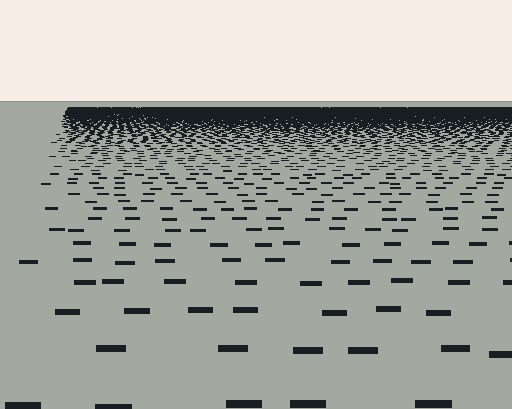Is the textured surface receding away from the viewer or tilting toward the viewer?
The surface is receding away from the viewer. Texture elements get smaller and denser toward the top.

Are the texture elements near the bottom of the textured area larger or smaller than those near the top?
Larger. Near the bottom, elements are closer to the viewer and appear at a bigger on-screen size.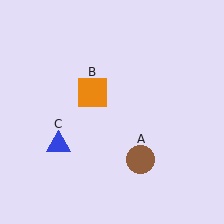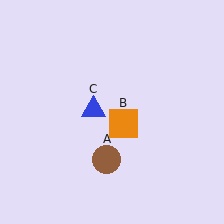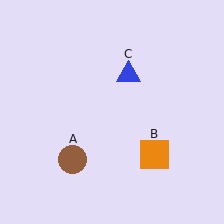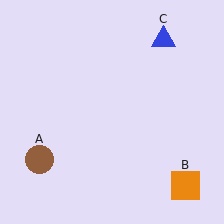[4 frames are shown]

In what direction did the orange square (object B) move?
The orange square (object B) moved down and to the right.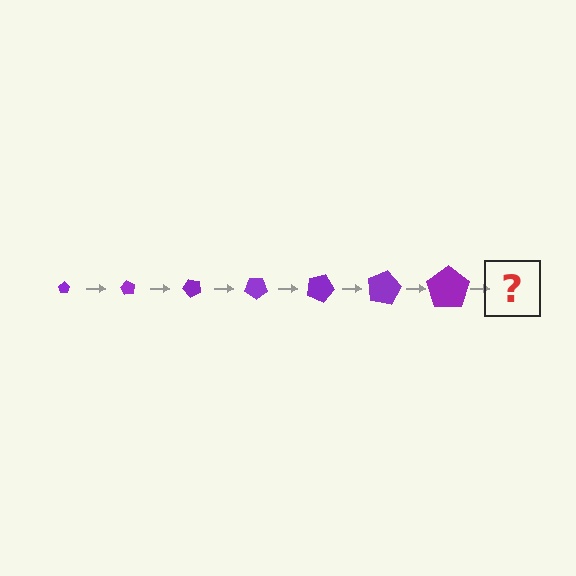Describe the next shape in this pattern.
It should be a pentagon, larger than the previous one and rotated 420 degrees from the start.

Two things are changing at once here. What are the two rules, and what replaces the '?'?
The two rules are that the pentagon grows larger each step and it rotates 60 degrees each step. The '?' should be a pentagon, larger than the previous one and rotated 420 degrees from the start.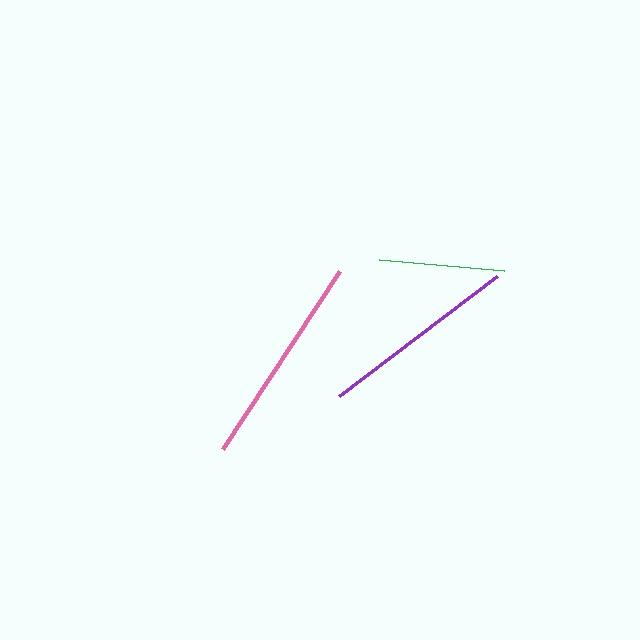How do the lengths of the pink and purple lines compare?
The pink and purple lines are approximately the same length.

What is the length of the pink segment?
The pink segment is approximately 213 pixels long.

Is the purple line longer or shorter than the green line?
The purple line is longer than the green line.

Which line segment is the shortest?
The green line is the shortest at approximately 126 pixels.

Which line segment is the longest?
The pink line is the longest at approximately 213 pixels.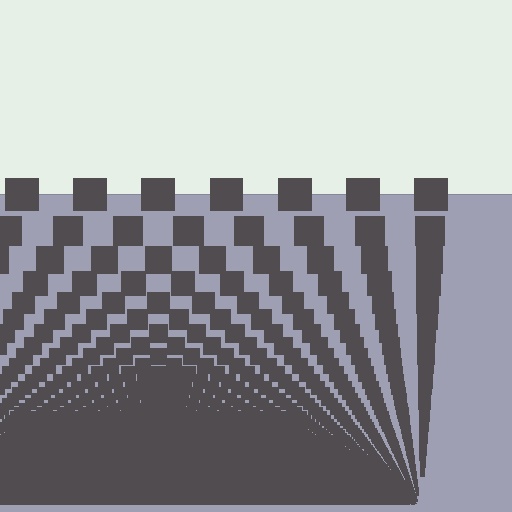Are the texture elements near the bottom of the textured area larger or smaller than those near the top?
Smaller. The gradient is inverted — elements near the bottom are smaller and denser.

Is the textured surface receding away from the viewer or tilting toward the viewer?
The surface appears to tilt toward the viewer. Texture elements get larger and sparser toward the top.